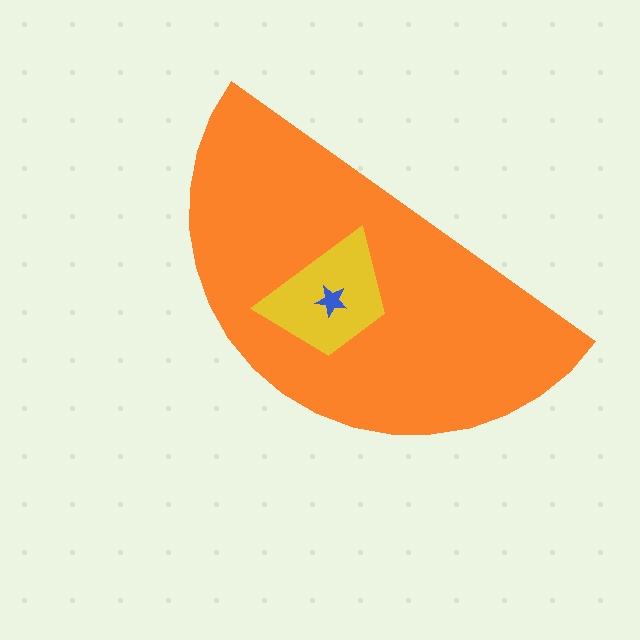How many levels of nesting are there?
3.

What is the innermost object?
The blue star.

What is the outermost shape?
The orange semicircle.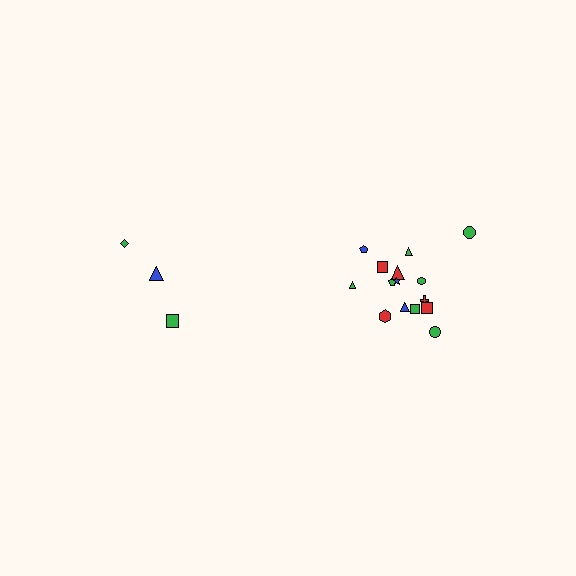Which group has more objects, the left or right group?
The right group.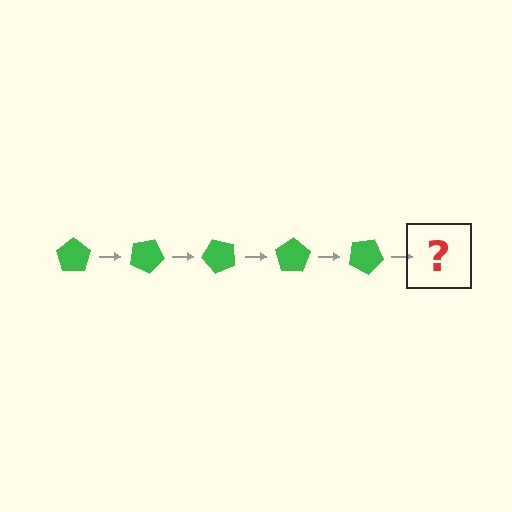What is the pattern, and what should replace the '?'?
The pattern is that the pentagon rotates 25 degrees each step. The '?' should be a green pentagon rotated 125 degrees.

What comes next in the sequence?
The next element should be a green pentagon rotated 125 degrees.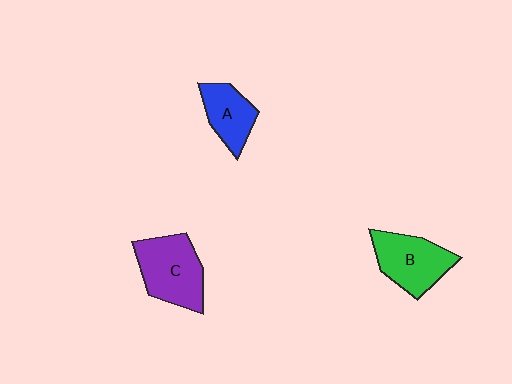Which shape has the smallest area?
Shape A (blue).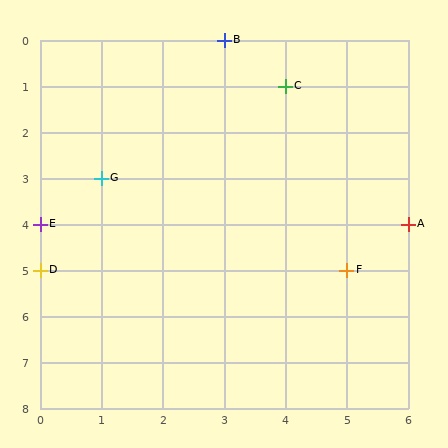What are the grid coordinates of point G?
Point G is at grid coordinates (1, 3).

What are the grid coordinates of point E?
Point E is at grid coordinates (0, 4).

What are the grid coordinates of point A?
Point A is at grid coordinates (6, 4).